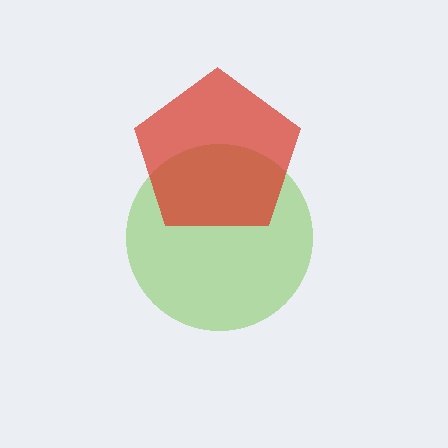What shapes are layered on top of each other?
The layered shapes are: a lime circle, a red pentagon.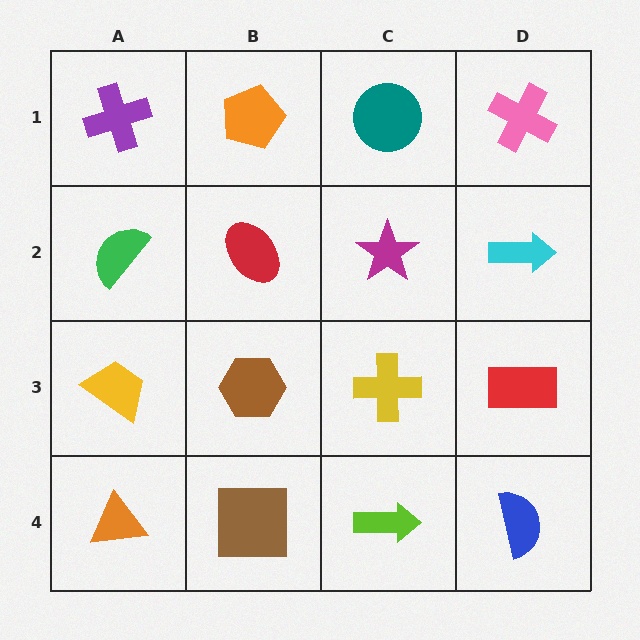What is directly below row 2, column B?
A brown hexagon.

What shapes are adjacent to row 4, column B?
A brown hexagon (row 3, column B), an orange triangle (row 4, column A), a lime arrow (row 4, column C).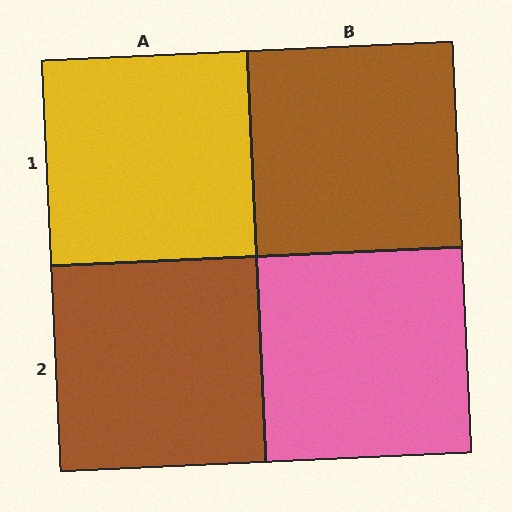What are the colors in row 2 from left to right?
Brown, pink.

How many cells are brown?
2 cells are brown.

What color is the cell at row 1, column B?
Brown.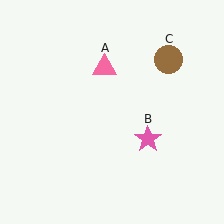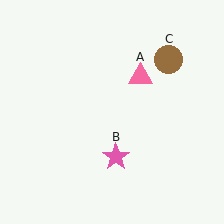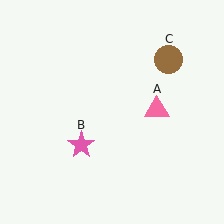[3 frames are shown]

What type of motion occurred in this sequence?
The pink triangle (object A), pink star (object B) rotated clockwise around the center of the scene.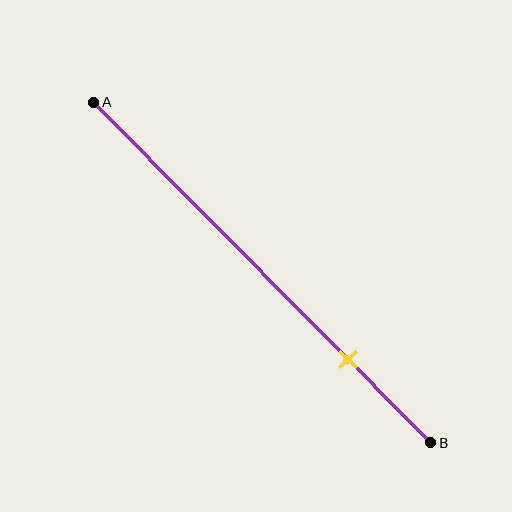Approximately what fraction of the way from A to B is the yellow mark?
The yellow mark is approximately 75% of the way from A to B.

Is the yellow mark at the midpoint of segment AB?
No, the mark is at about 75% from A, not at the 50% midpoint.